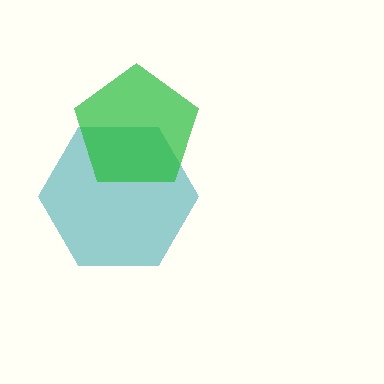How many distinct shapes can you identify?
There are 2 distinct shapes: a teal hexagon, a green pentagon.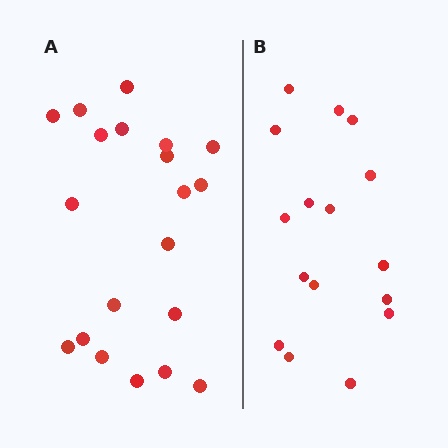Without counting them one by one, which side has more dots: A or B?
Region A (the left region) has more dots.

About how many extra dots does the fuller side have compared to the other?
Region A has about 4 more dots than region B.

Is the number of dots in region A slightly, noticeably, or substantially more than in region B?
Region A has noticeably more, but not dramatically so. The ratio is roughly 1.2 to 1.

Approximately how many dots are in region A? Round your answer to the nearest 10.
About 20 dots.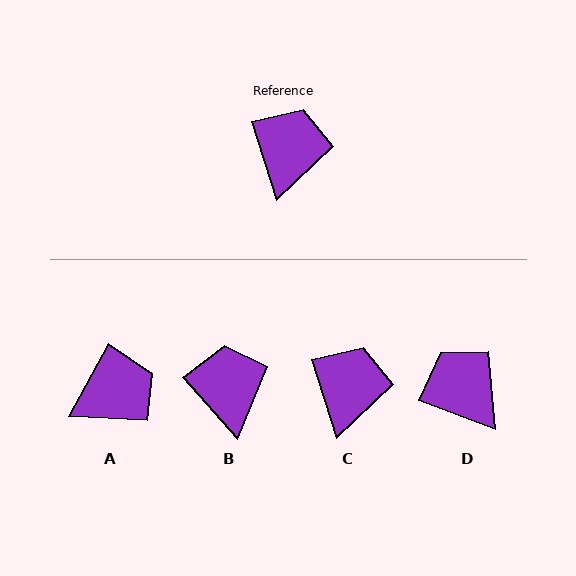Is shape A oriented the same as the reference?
No, it is off by about 47 degrees.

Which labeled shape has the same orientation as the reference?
C.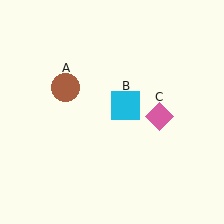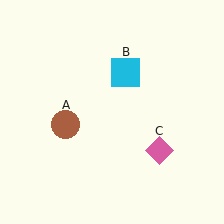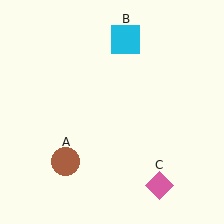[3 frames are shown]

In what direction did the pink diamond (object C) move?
The pink diamond (object C) moved down.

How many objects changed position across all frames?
3 objects changed position: brown circle (object A), cyan square (object B), pink diamond (object C).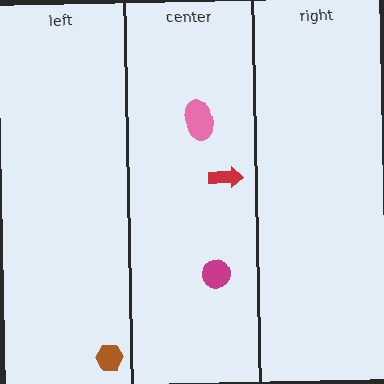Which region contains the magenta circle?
The center region.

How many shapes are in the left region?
1.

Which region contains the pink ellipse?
The center region.